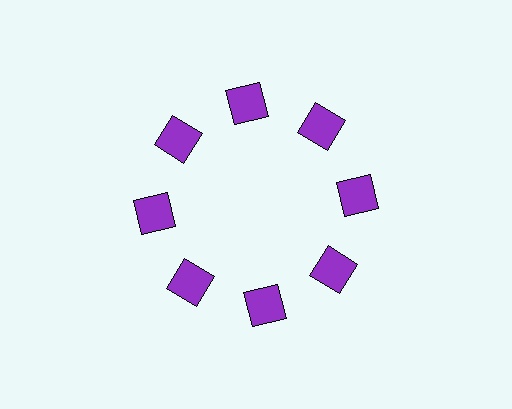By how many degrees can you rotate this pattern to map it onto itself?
The pattern maps onto itself every 45 degrees of rotation.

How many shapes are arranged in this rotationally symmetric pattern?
There are 8 shapes, arranged in 8 groups of 1.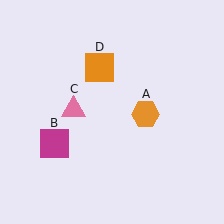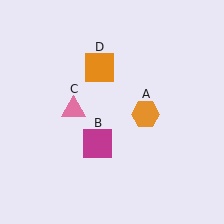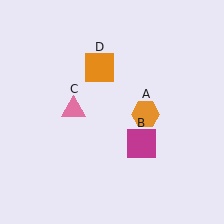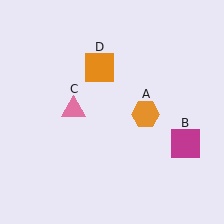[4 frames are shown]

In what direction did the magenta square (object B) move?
The magenta square (object B) moved right.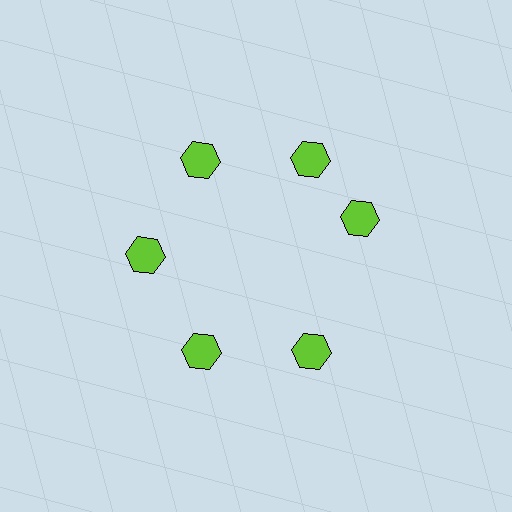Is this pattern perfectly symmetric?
No. The 6 lime hexagons are arranged in a ring, but one element near the 3 o'clock position is rotated out of alignment along the ring, breaking the 6-fold rotational symmetry.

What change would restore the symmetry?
The symmetry would be restored by rotating it back into even spacing with its neighbors so that all 6 hexagons sit at equal angles and equal distance from the center.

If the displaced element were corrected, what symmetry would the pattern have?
It would have 6-fold rotational symmetry — the pattern would map onto itself every 60 degrees.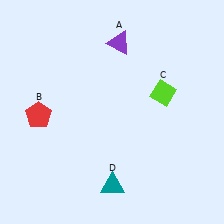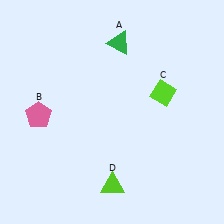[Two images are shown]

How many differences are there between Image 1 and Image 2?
There are 3 differences between the two images.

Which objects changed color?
A changed from purple to green. B changed from red to pink. D changed from teal to lime.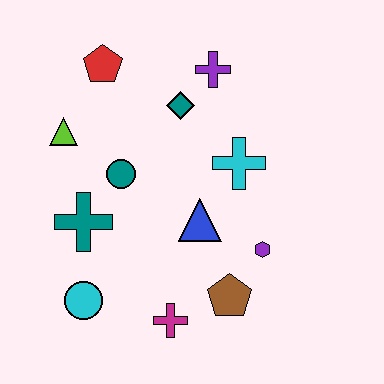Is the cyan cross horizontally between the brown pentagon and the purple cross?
No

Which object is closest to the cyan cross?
The blue triangle is closest to the cyan cross.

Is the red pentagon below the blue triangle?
No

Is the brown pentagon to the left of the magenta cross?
No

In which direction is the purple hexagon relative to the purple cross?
The purple hexagon is below the purple cross.